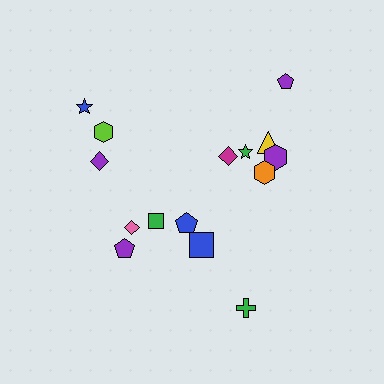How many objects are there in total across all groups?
There are 15 objects.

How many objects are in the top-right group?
There are 6 objects.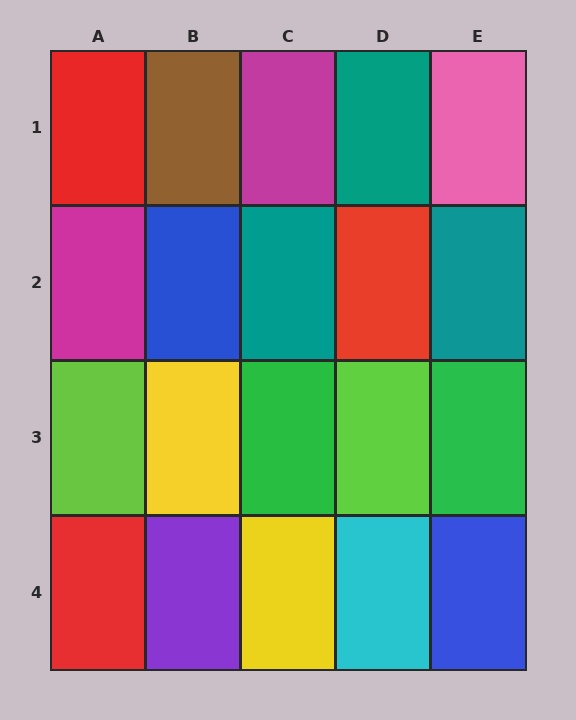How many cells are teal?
3 cells are teal.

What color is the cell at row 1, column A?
Red.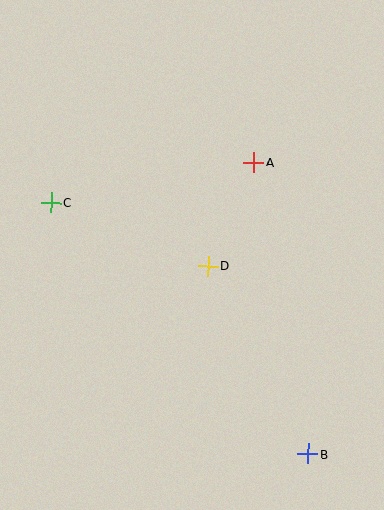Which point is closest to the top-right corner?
Point A is closest to the top-right corner.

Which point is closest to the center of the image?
Point D at (208, 266) is closest to the center.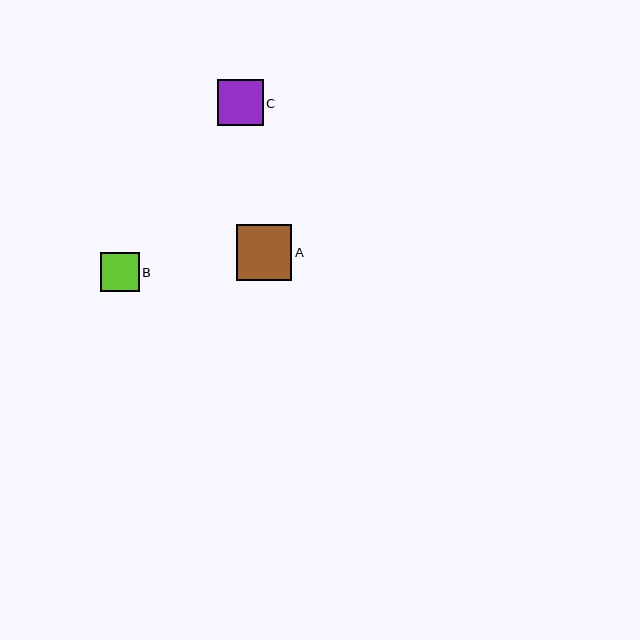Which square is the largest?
Square A is the largest with a size of approximately 56 pixels.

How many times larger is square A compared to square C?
Square A is approximately 1.2 times the size of square C.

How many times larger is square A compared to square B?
Square A is approximately 1.4 times the size of square B.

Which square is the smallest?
Square B is the smallest with a size of approximately 39 pixels.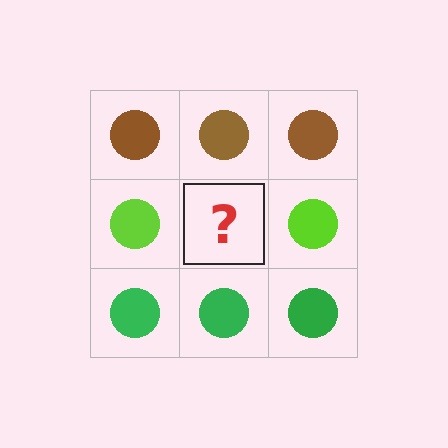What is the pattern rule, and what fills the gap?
The rule is that each row has a consistent color. The gap should be filled with a lime circle.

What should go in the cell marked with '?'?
The missing cell should contain a lime circle.